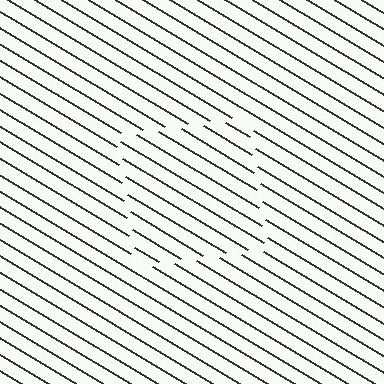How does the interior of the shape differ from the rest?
The interior of the shape contains the same grating, shifted by half a period — the contour is defined by the phase discontinuity where line-ends from the inner and outer gratings abut.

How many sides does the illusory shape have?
4 sides — the line-ends trace a square.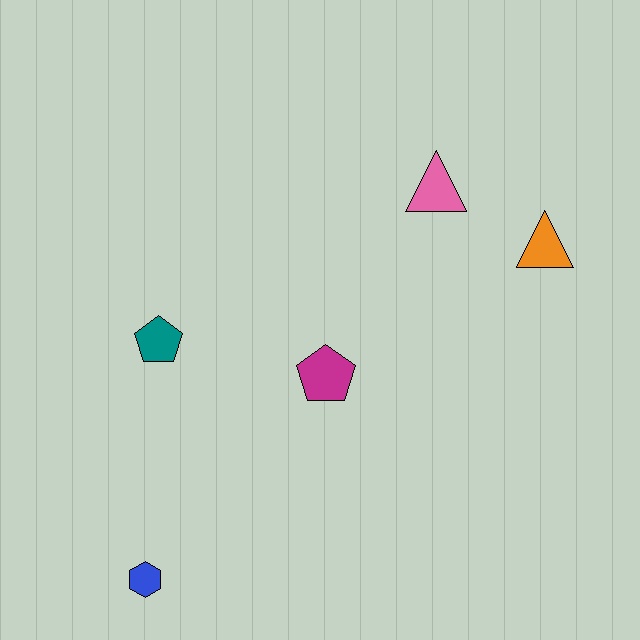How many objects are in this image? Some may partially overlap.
There are 5 objects.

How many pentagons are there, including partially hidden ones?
There are 2 pentagons.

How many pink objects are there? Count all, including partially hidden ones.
There is 1 pink object.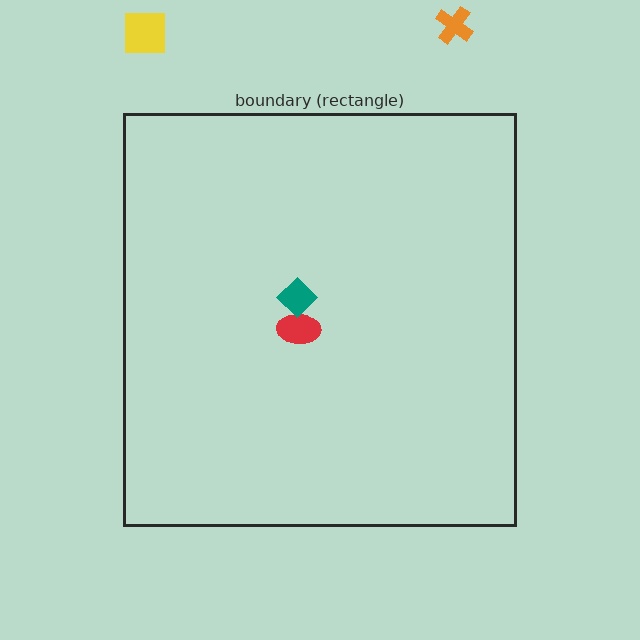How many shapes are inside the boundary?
2 inside, 2 outside.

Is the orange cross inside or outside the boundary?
Outside.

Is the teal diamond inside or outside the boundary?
Inside.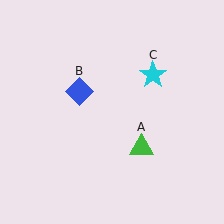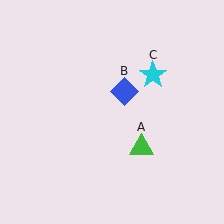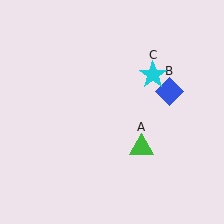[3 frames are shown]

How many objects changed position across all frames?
1 object changed position: blue diamond (object B).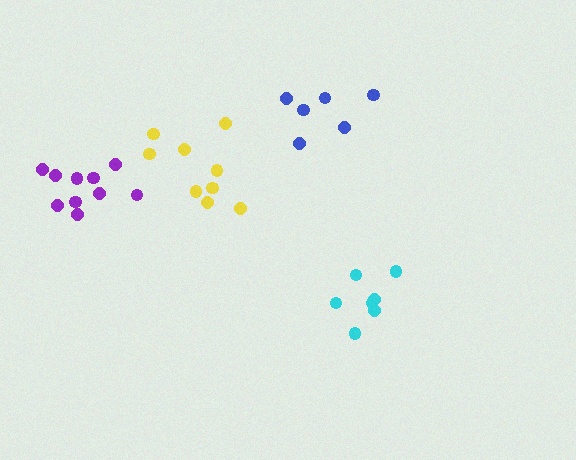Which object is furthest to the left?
The purple cluster is leftmost.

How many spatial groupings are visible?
There are 4 spatial groupings.